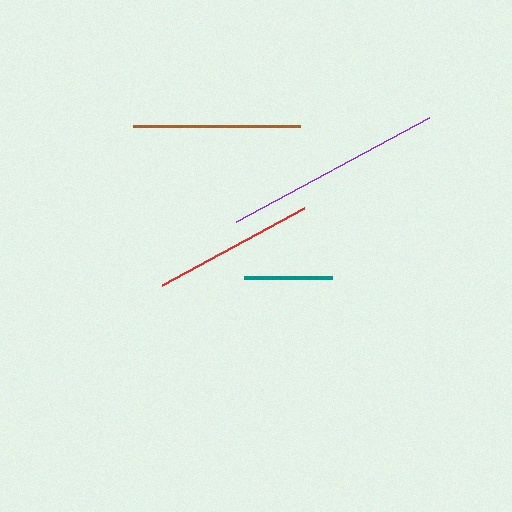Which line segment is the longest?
The purple line is the longest at approximately 219 pixels.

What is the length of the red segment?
The red segment is approximately 162 pixels long.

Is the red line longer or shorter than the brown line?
The brown line is longer than the red line.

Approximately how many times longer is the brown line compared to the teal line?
The brown line is approximately 1.9 times the length of the teal line.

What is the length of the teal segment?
The teal segment is approximately 88 pixels long.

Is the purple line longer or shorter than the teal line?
The purple line is longer than the teal line.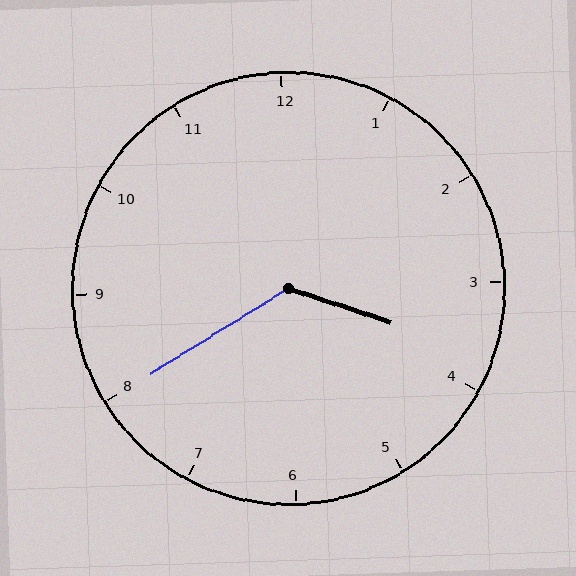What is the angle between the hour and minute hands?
Approximately 130 degrees.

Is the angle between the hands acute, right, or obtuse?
It is obtuse.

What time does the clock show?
3:40.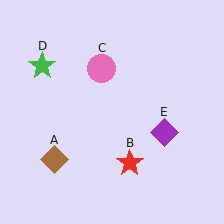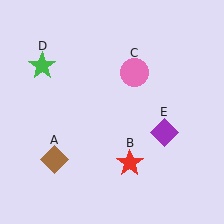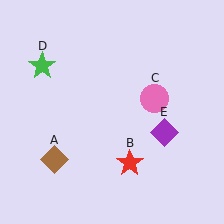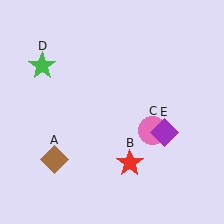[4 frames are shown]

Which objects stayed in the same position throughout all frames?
Brown diamond (object A) and red star (object B) and green star (object D) and purple diamond (object E) remained stationary.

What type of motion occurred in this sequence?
The pink circle (object C) rotated clockwise around the center of the scene.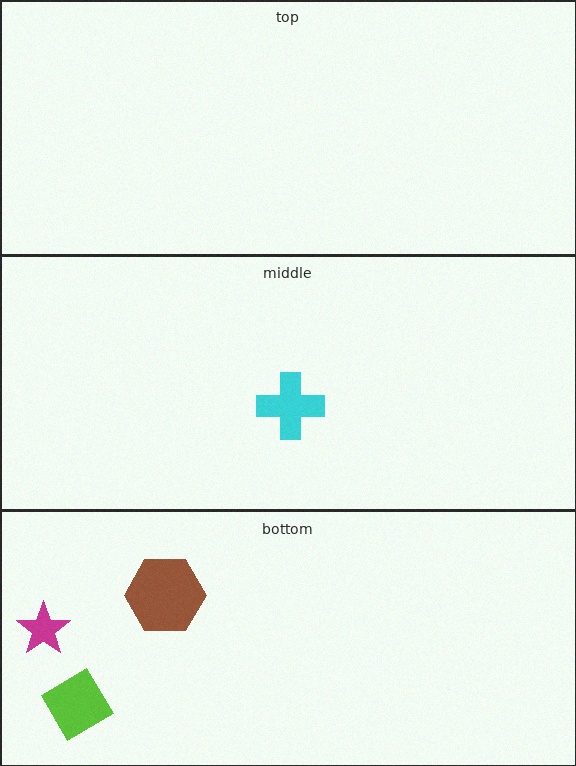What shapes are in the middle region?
The cyan cross.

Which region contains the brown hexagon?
The bottom region.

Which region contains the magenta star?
The bottom region.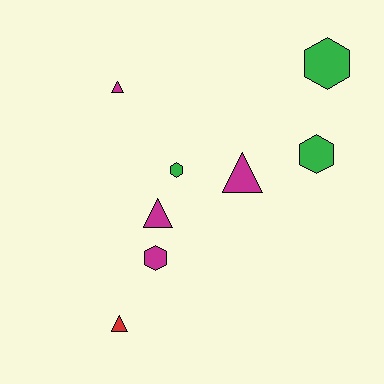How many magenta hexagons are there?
There is 1 magenta hexagon.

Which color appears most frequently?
Magenta, with 4 objects.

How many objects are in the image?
There are 8 objects.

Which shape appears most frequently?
Hexagon, with 4 objects.